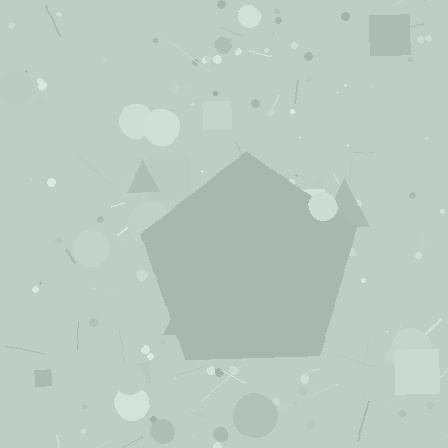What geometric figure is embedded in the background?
A pentagon is embedded in the background.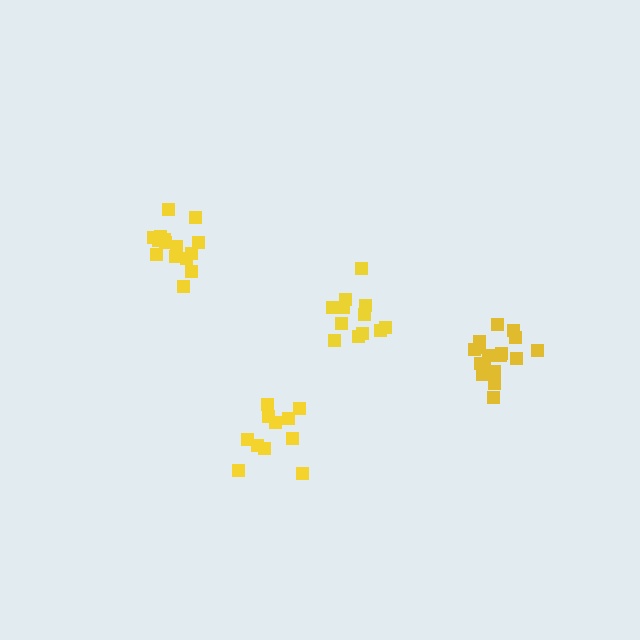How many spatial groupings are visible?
There are 4 spatial groupings.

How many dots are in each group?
Group 1: 11 dots, Group 2: 17 dots, Group 3: 15 dots, Group 4: 12 dots (55 total).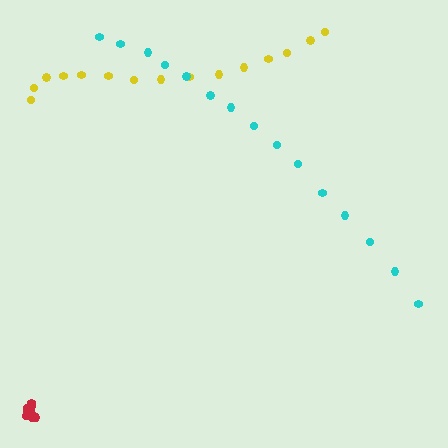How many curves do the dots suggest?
There are 3 distinct paths.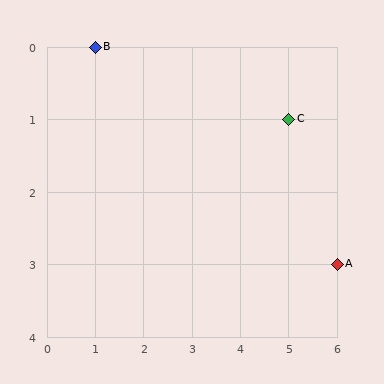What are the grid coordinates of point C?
Point C is at grid coordinates (5, 1).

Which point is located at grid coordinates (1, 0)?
Point B is at (1, 0).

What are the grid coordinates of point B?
Point B is at grid coordinates (1, 0).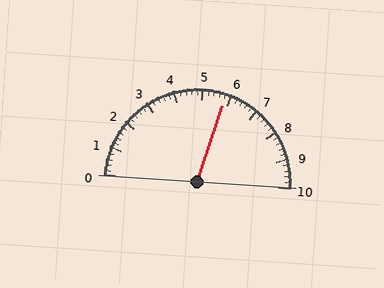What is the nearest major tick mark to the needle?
The nearest major tick mark is 6.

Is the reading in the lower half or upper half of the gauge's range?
The reading is in the upper half of the range (0 to 10).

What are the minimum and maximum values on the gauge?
The gauge ranges from 0 to 10.